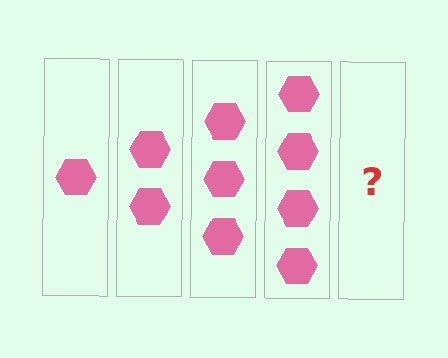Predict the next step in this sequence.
The next step is 5 hexagons.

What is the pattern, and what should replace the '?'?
The pattern is that each step adds one more hexagon. The '?' should be 5 hexagons.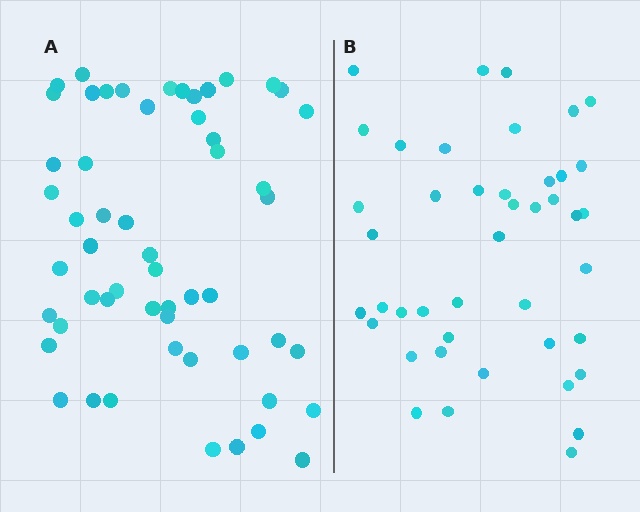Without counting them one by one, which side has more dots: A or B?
Region A (the left region) has more dots.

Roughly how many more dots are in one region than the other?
Region A has roughly 12 or so more dots than region B.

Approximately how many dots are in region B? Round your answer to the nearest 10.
About 40 dots. (The exact count is 43, which rounds to 40.)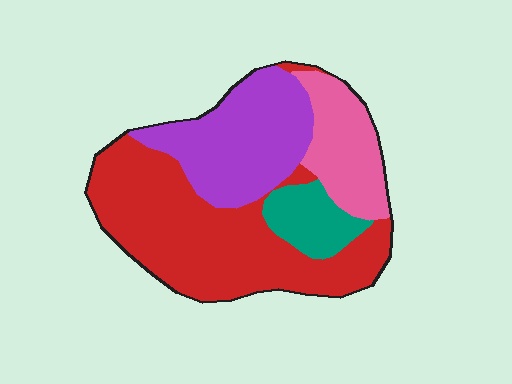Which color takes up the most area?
Red, at roughly 45%.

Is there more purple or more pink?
Purple.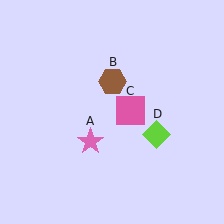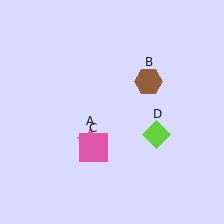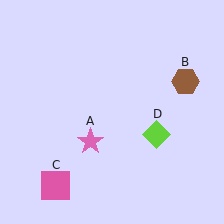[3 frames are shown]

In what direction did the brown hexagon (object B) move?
The brown hexagon (object B) moved right.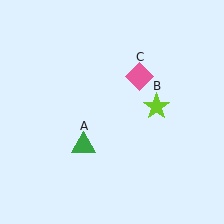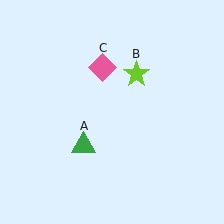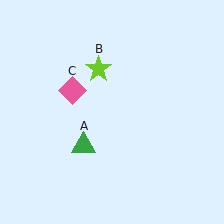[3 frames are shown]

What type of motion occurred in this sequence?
The lime star (object B), pink diamond (object C) rotated counterclockwise around the center of the scene.